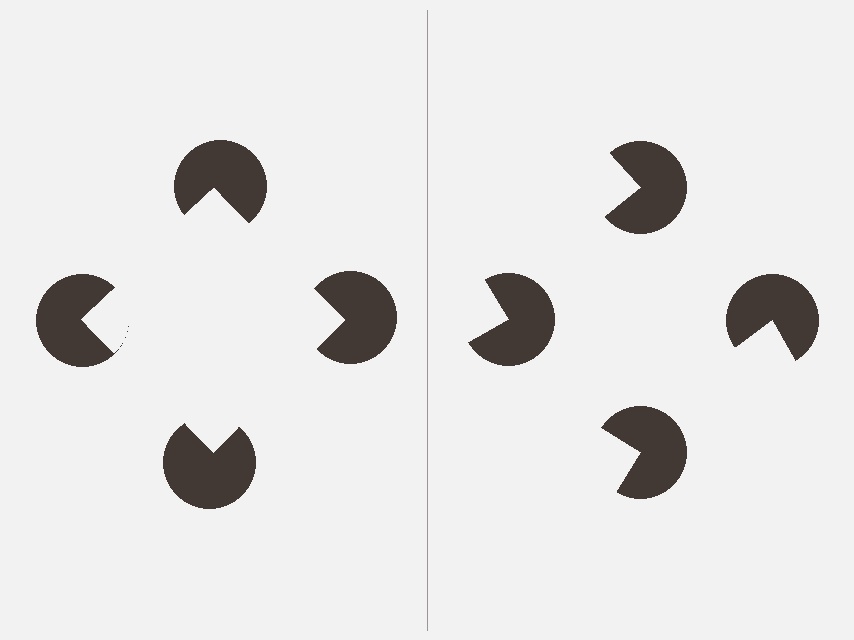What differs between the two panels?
The pac-man discs are positioned identically on both sides; only the wedge orientations differ. On the left they align to a square; on the right they are misaligned.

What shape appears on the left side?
An illusory square.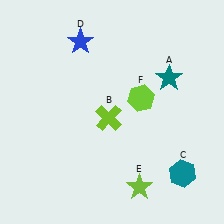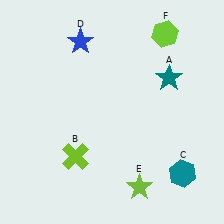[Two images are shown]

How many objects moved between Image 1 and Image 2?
2 objects moved between the two images.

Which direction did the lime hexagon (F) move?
The lime hexagon (F) moved up.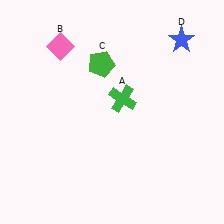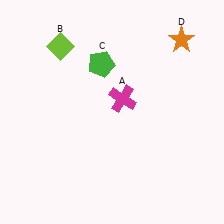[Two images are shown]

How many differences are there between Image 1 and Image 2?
There are 3 differences between the two images.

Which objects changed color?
A changed from green to magenta. B changed from pink to lime. D changed from blue to orange.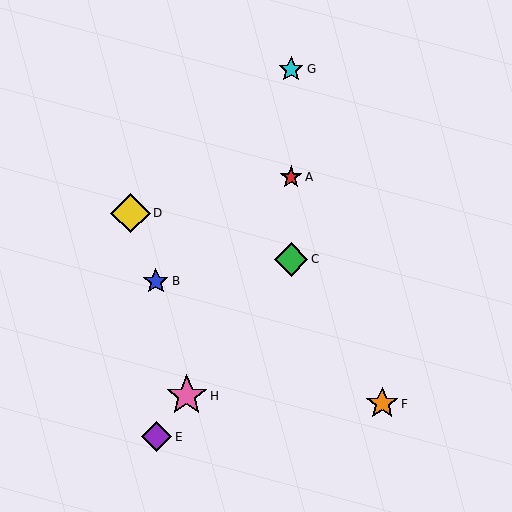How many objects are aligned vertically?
3 objects (A, C, G) are aligned vertically.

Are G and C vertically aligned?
Yes, both are at x≈291.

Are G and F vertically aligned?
No, G is at x≈291 and F is at x≈382.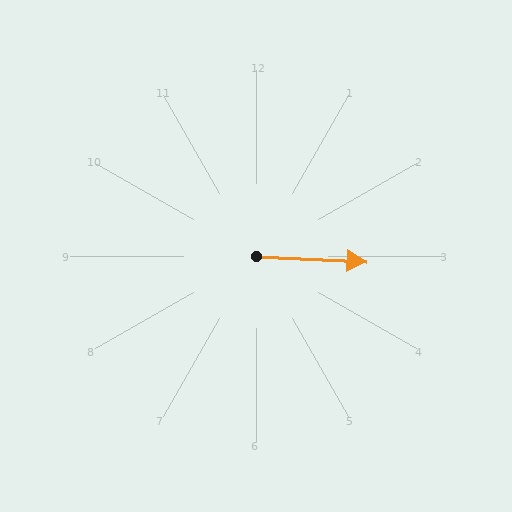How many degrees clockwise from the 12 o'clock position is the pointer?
Approximately 93 degrees.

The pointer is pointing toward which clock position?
Roughly 3 o'clock.